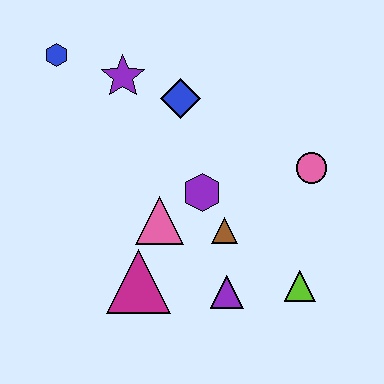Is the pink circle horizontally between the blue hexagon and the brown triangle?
No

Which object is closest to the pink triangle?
The purple hexagon is closest to the pink triangle.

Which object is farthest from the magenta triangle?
The blue hexagon is farthest from the magenta triangle.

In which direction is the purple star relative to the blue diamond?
The purple star is to the left of the blue diamond.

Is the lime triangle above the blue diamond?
No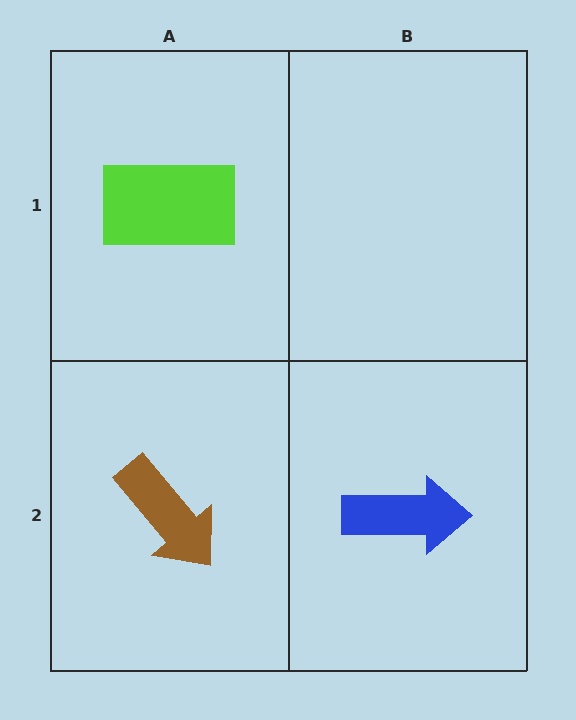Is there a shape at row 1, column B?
No, that cell is empty.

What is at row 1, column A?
A lime rectangle.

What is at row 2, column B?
A blue arrow.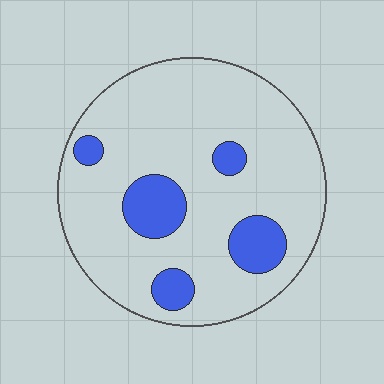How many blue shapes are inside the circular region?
5.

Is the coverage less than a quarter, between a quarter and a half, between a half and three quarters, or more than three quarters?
Less than a quarter.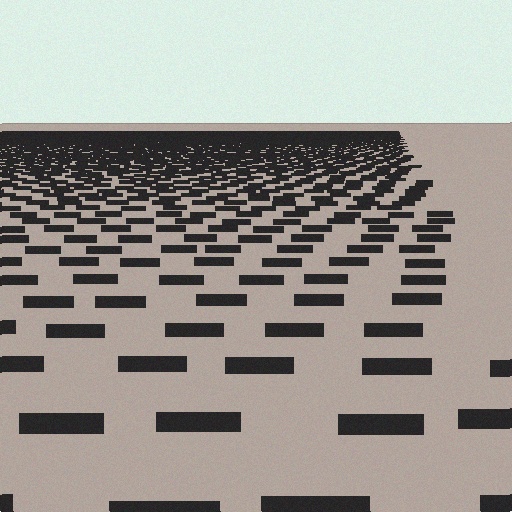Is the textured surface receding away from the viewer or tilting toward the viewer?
The surface is receding away from the viewer. Texture elements get smaller and denser toward the top.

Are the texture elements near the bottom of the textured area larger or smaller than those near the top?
Larger. Near the bottom, elements are closer to the viewer and appear at a bigger on-screen size.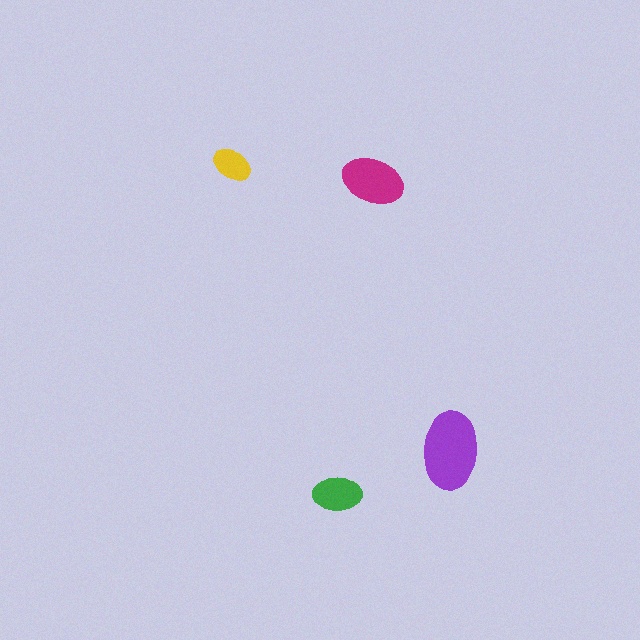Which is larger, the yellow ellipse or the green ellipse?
The green one.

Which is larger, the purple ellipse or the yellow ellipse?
The purple one.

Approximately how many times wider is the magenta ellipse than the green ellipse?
About 1.5 times wider.